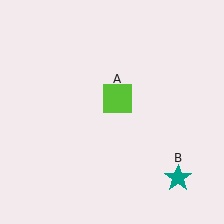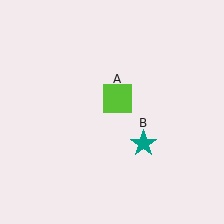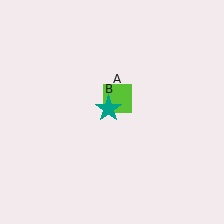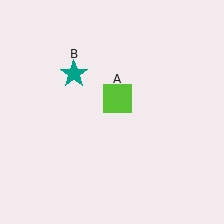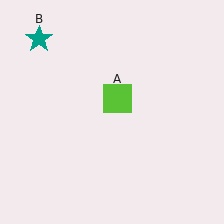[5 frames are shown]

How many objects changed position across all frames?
1 object changed position: teal star (object B).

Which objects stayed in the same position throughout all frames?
Lime square (object A) remained stationary.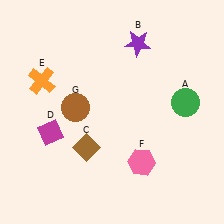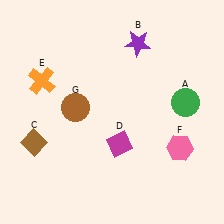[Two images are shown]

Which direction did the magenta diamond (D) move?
The magenta diamond (D) moved right.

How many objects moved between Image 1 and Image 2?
3 objects moved between the two images.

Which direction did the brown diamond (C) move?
The brown diamond (C) moved left.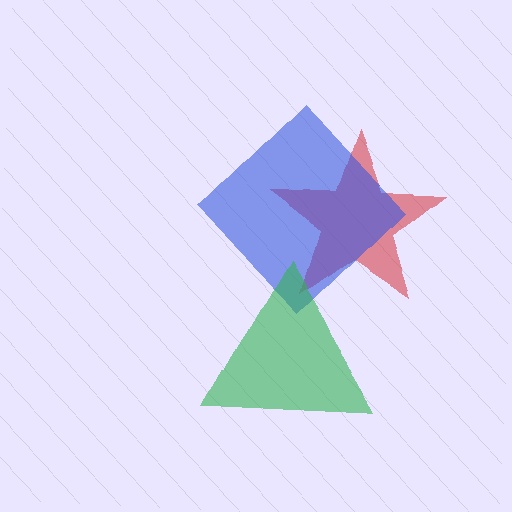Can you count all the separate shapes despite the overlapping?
Yes, there are 3 separate shapes.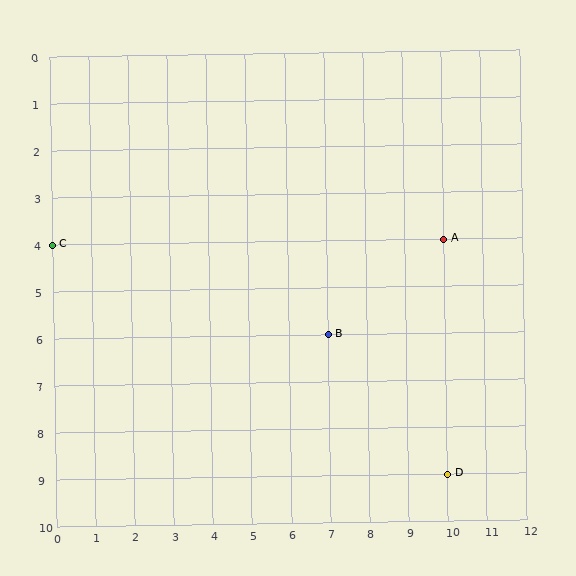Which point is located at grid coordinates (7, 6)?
Point B is at (7, 6).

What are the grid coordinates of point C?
Point C is at grid coordinates (0, 4).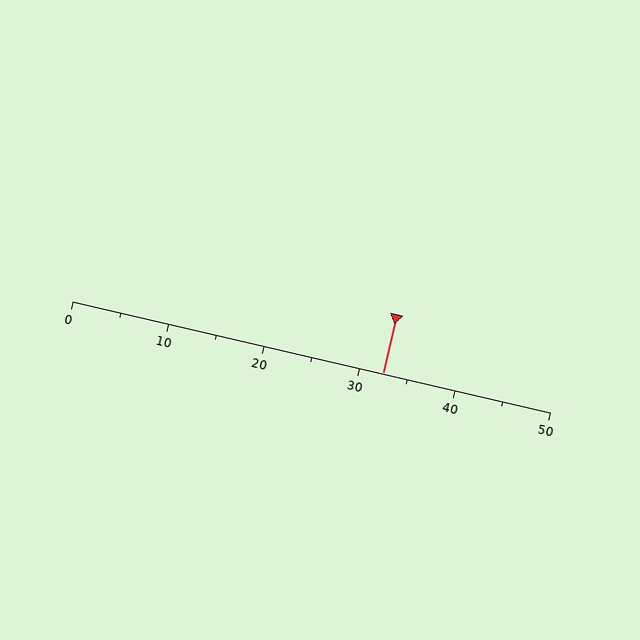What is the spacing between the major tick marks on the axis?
The major ticks are spaced 10 apart.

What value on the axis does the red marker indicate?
The marker indicates approximately 32.5.